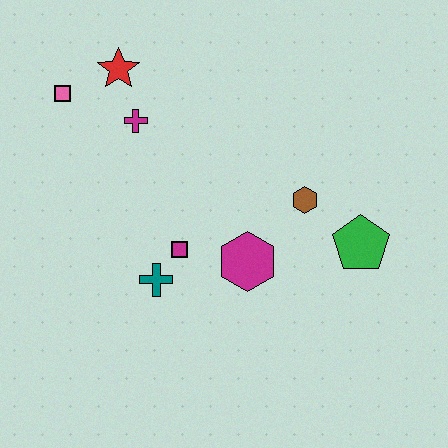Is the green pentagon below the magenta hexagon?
No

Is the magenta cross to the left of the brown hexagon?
Yes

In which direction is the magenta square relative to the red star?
The magenta square is below the red star.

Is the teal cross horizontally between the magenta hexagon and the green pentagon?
No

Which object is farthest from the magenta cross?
The green pentagon is farthest from the magenta cross.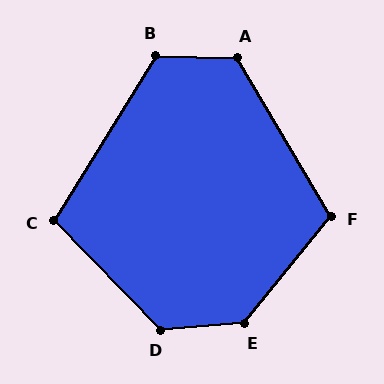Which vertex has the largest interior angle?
E, at approximately 133 degrees.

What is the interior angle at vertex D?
Approximately 130 degrees (obtuse).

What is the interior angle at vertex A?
Approximately 123 degrees (obtuse).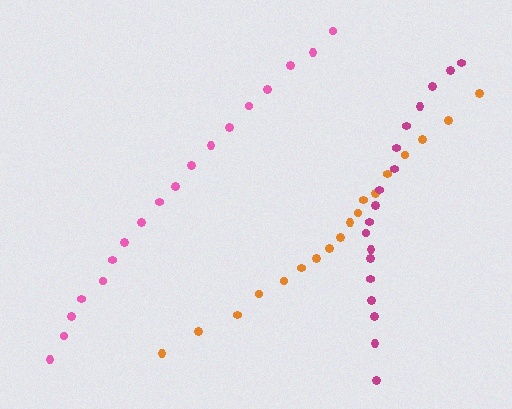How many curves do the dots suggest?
There are 3 distinct paths.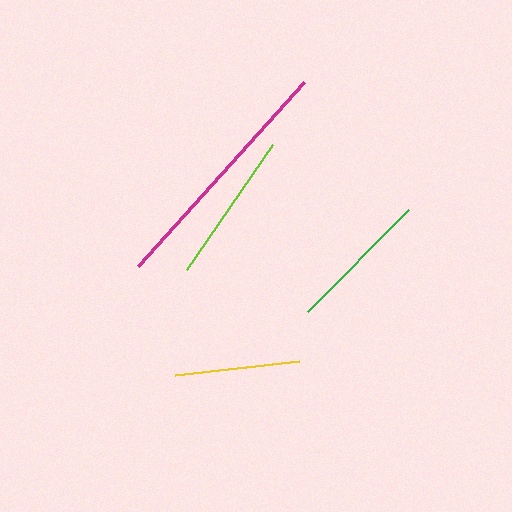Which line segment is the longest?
The magenta line is the longest at approximately 248 pixels.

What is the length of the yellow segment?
The yellow segment is approximately 125 pixels long.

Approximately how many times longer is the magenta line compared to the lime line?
The magenta line is approximately 1.6 times the length of the lime line.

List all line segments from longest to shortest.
From longest to shortest: magenta, lime, green, yellow.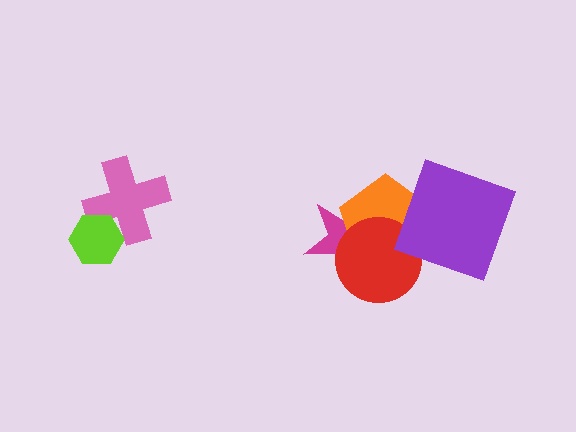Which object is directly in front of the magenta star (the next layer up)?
The orange pentagon is directly in front of the magenta star.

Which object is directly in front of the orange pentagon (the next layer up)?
The red circle is directly in front of the orange pentagon.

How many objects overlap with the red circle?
2 objects overlap with the red circle.